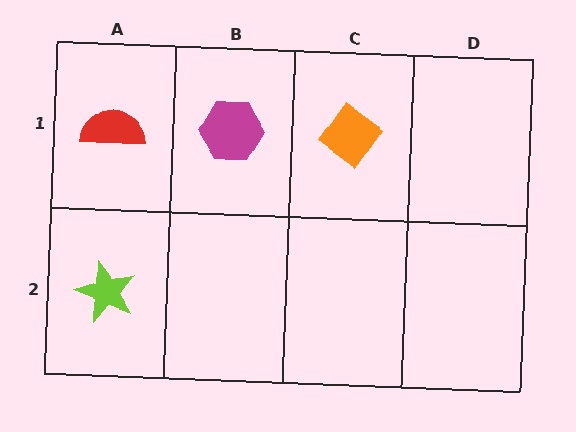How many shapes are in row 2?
1 shape.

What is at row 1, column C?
An orange diamond.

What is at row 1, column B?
A magenta hexagon.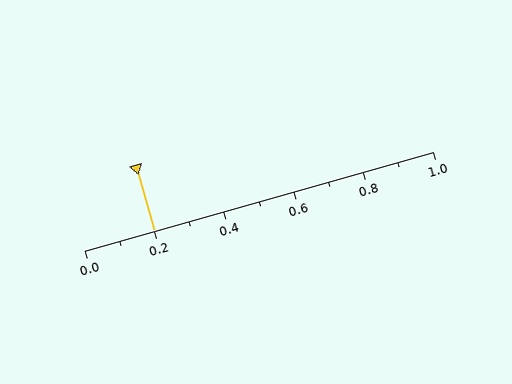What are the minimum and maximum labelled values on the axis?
The axis runs from 0.0 to 1.0.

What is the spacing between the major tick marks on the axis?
The major ticks are spaced 0.2 apart.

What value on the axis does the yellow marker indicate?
The marker indicates approximately 0.2.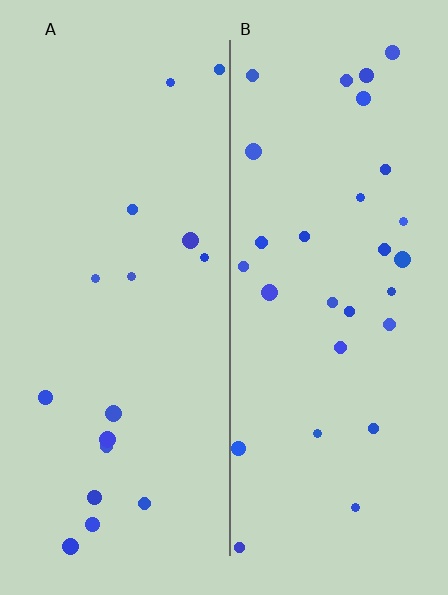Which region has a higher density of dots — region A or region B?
B (the right).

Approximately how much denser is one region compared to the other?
Approximately 1.8× — region B over region A.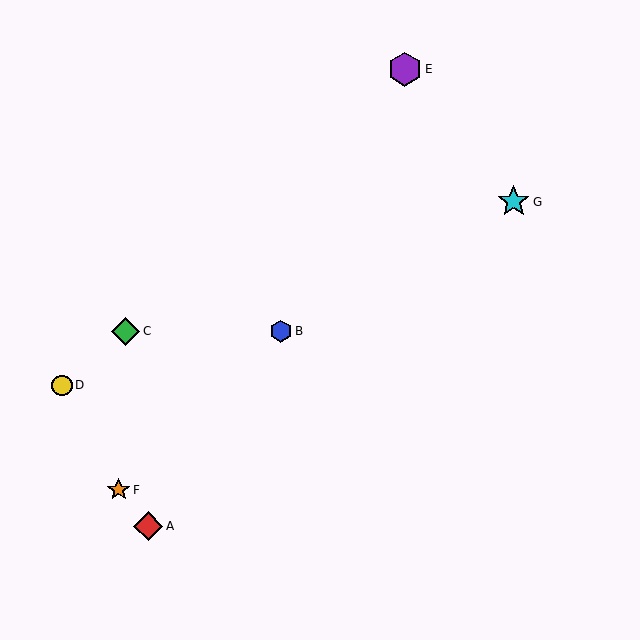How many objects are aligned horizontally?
2 objects (B, C) are aligned horizontally.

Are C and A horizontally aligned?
No, C is at y≈331 and A is at y≈526.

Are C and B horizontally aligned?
Yes, both are at y≈331.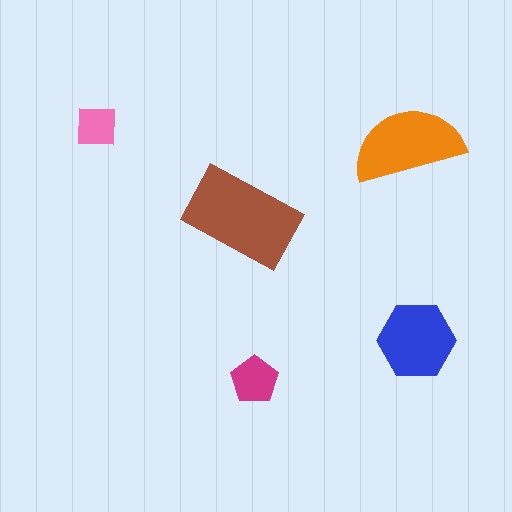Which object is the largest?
The brown rectangle.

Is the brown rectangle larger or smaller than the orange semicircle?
Larger.